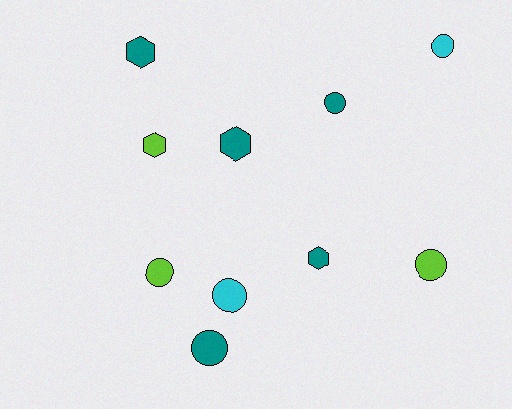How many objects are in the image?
There are 10 objects.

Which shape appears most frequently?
Circle, with 6 objects.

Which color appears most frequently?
Teal, with 5 objects.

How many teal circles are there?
There are 2 teal circles.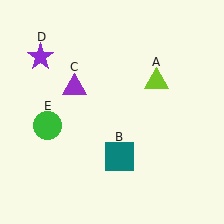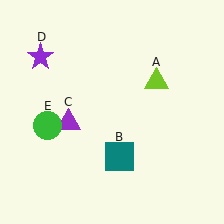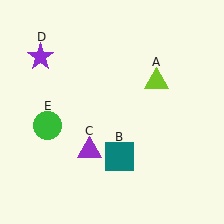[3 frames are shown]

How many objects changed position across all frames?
1 object changed position: purple triangle (object C).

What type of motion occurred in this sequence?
The purple triangle (object C) rotated counterclockwise around the center of the scene.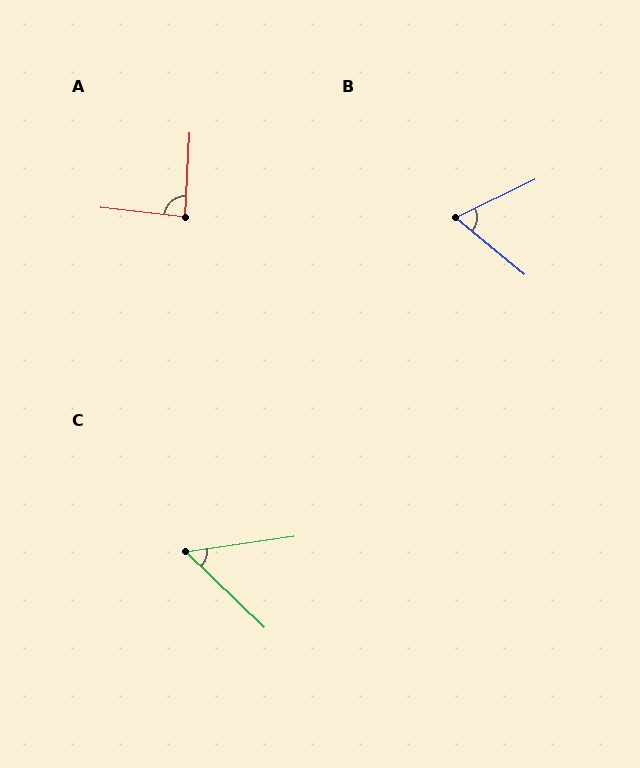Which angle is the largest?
A, at approximately 87 degrees.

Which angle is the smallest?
C, at approximately 52 degrees.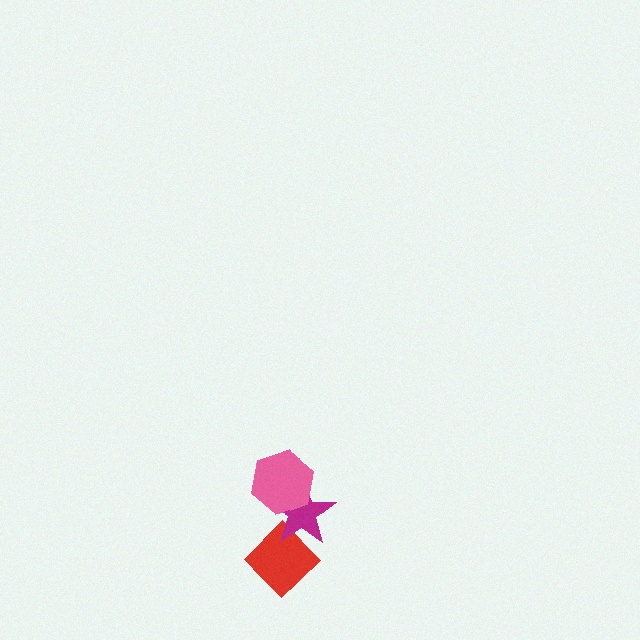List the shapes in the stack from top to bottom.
From top to bottom: the pink hexagon, the magenta star, the red diamond.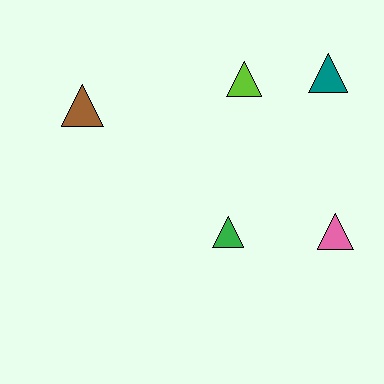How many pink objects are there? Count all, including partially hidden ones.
There is 1 pink object.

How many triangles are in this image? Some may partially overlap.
There are 5 triangles.